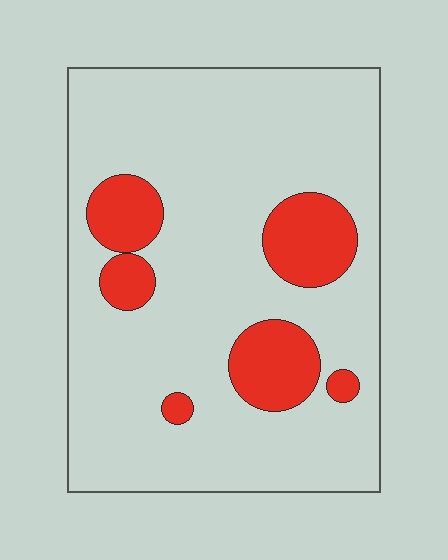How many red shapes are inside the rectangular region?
6.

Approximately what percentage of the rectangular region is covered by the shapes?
Approximately 15%.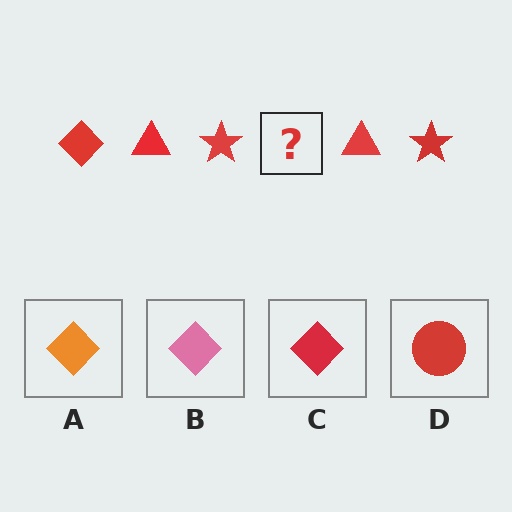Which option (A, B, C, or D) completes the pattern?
C.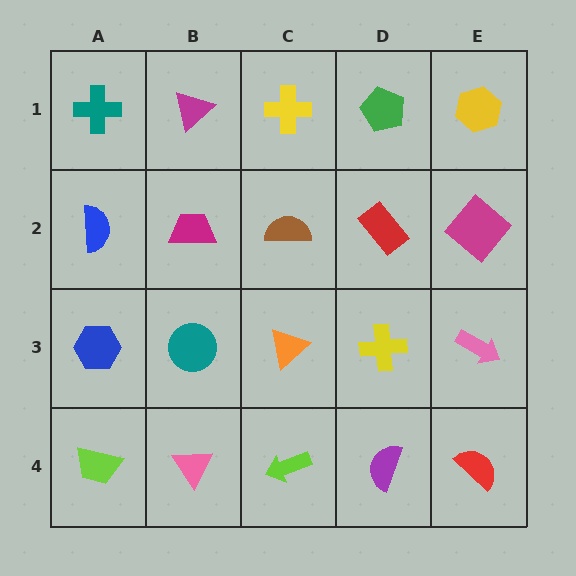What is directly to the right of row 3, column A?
A teal circle.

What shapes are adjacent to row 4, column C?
An orange triangle (row 3, column C), a pink triangle (row 4, column B), a purple semicircle (row 4, column D).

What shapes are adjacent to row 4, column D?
A yellow cross (row 3, column D), a lime arrow (row 4, column C), a red semicircle (row 4, column E).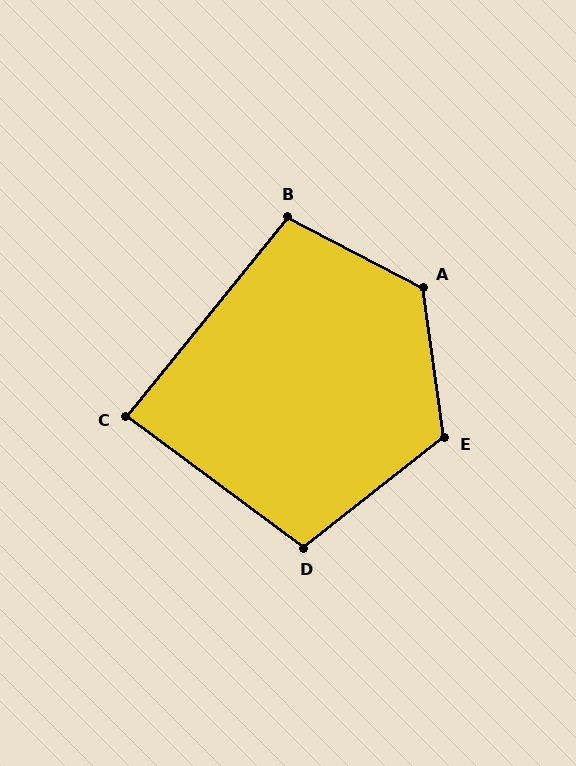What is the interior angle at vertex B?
Approximately 102 degrees (obtuse).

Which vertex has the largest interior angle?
A, at approximately 125 degrees.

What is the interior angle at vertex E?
Approximately 120 degrees (obtuse).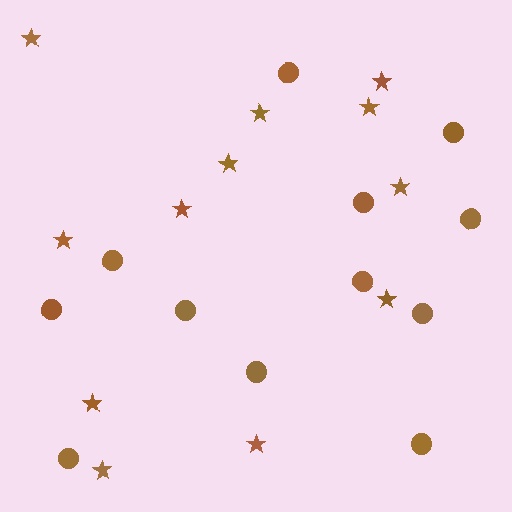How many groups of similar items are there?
There are 2 groups: one group of stars (12) and one group of circles (12).